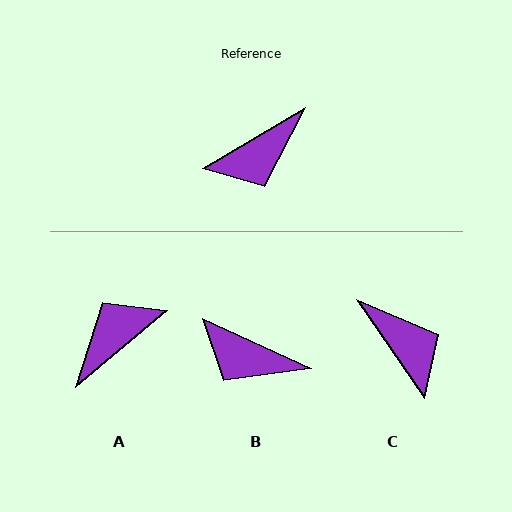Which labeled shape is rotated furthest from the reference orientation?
A, about 171 degrees away.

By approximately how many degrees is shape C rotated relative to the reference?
Approximately 95 degrees counter-clockwise.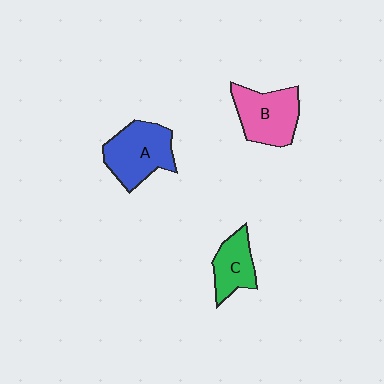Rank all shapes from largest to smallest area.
From largest to smallest: A (blue), B (pink), C (green).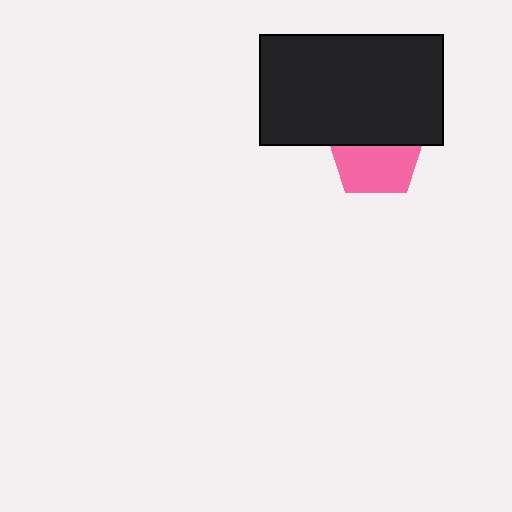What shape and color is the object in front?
The object in front is a black rectangle.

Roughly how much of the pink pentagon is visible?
About half of it is visible (roughly 55%).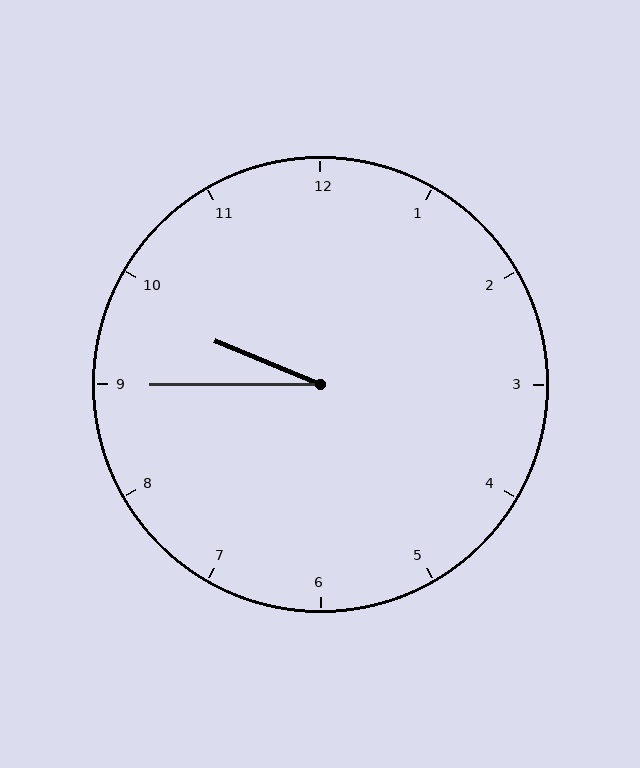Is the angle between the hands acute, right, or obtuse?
It is acute.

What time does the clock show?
9:45.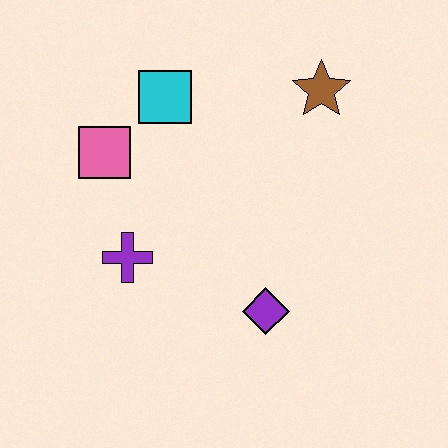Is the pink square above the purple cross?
Yes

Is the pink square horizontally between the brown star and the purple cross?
No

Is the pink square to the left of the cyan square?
Yes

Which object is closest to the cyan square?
The pink square is closest to the cyan square.